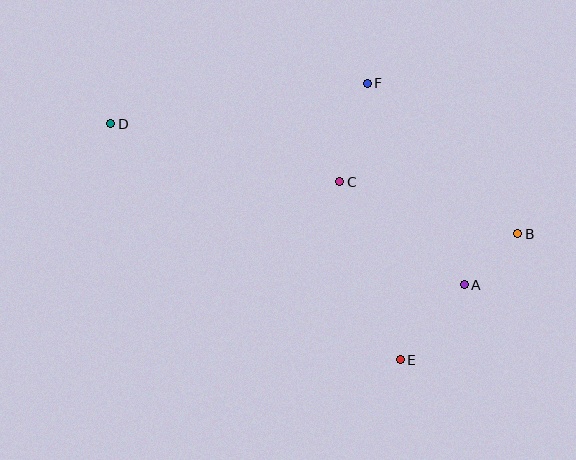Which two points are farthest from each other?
Points B and D are farthest from each other.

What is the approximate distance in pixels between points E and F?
The distance between E and F is approximately 279 pixels.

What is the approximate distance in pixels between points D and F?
The distance between D and F is approximately 260 pixels.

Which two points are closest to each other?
Points A and B are closest to each other.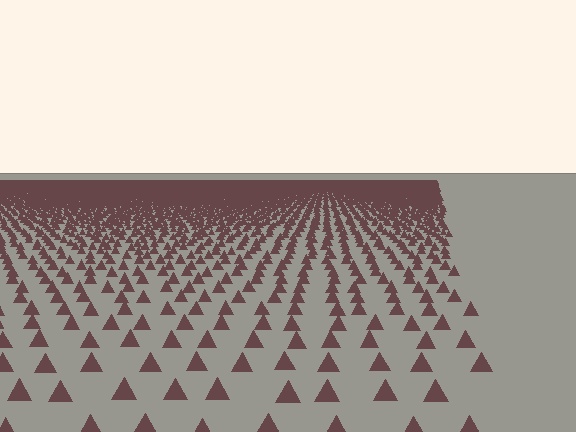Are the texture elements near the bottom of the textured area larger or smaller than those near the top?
Larger. Near the bottom, elements are closer to the viewer and appear at a bigger on-screen size.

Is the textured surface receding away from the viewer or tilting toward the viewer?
The surface is receding away from the viewer. Texture elements get smaller and denser toward the top.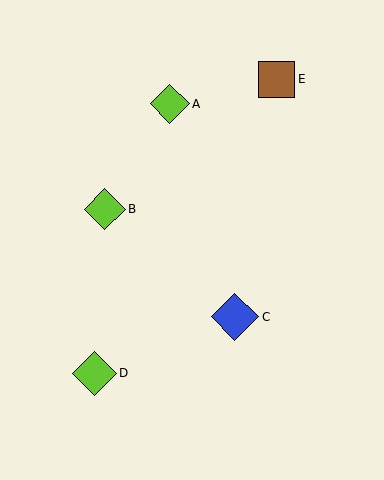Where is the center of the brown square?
The center of the brown square is at (277, 79).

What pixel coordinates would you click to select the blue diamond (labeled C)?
Click at (235, 317) to select the blue diamond C.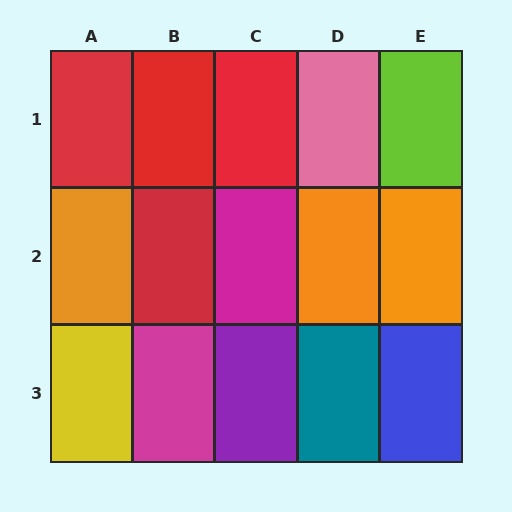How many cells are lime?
1 cell is lime.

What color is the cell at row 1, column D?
Pink.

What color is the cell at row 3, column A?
Yellow.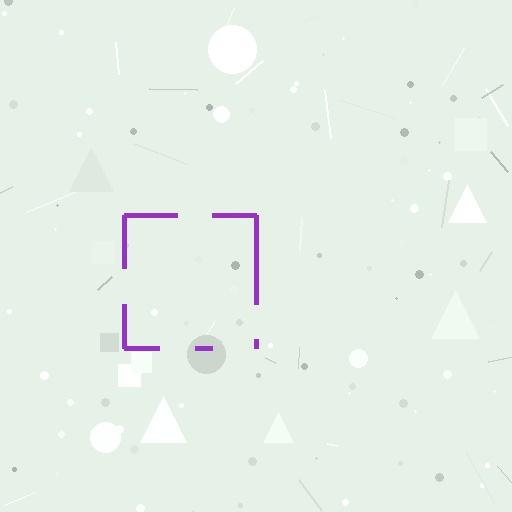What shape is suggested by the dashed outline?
The dashed outline suggests a square.